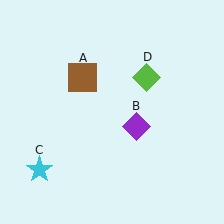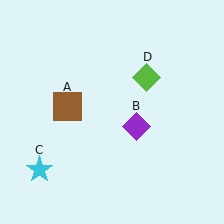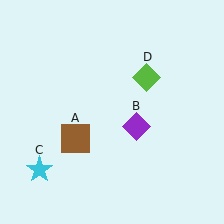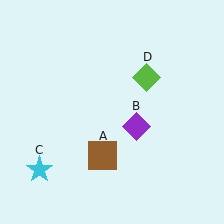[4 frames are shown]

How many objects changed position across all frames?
1 object changed position: brown square (object A).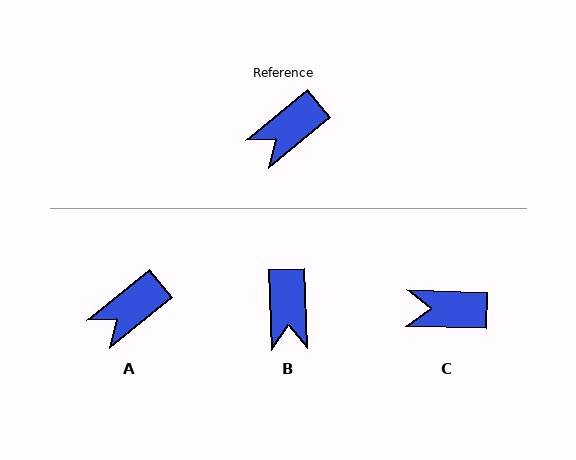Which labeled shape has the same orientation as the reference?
A.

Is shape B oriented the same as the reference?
No, it is off by about 53 degrees.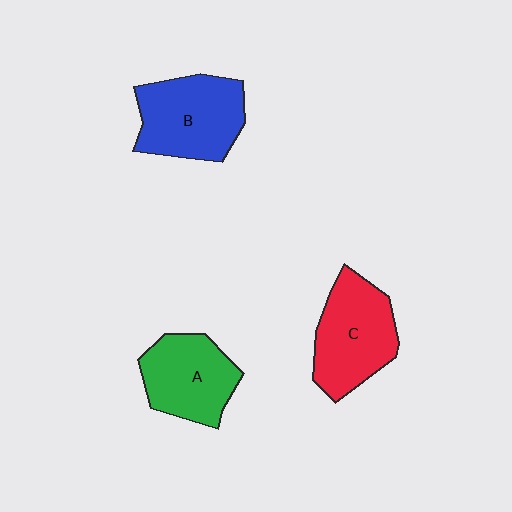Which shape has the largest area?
Shape B (blue).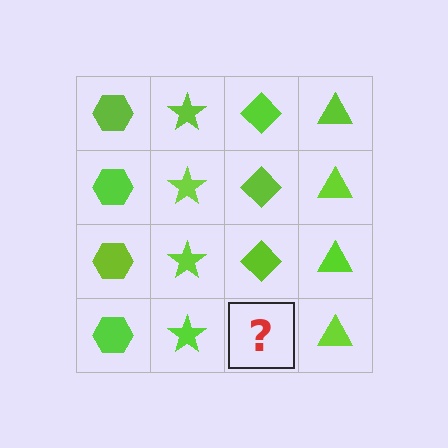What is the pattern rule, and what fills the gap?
The rule is that each column has a consistent shape. The gap should be filled with a lime diamond.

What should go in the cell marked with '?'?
The missing cell should contain a lime diamond.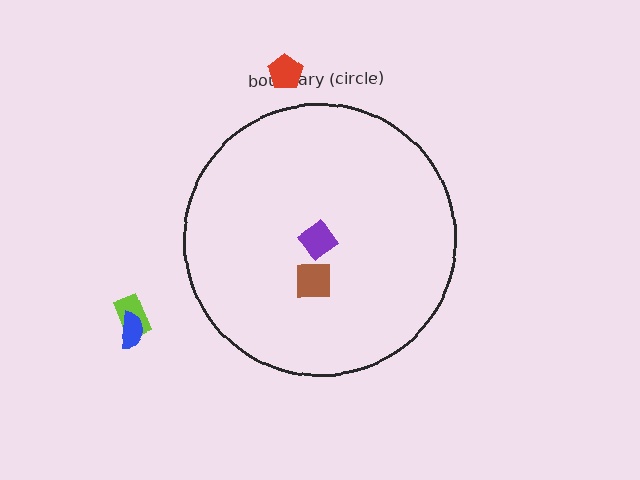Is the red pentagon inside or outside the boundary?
Outside.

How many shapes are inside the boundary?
2 inside, 3 outside.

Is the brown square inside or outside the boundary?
Inside.